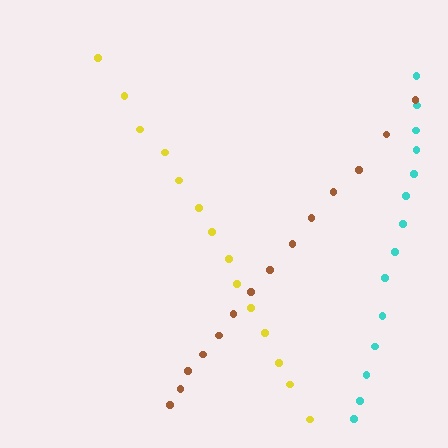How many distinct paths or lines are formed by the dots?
There are 3 distinct paths.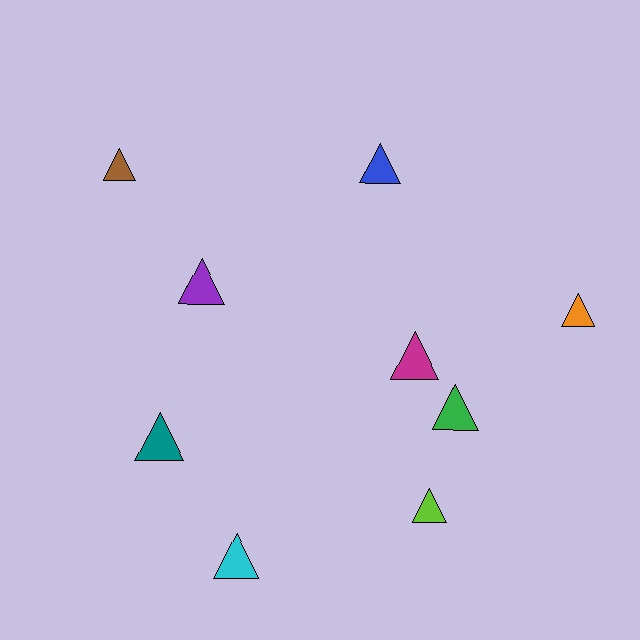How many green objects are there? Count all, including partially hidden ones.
There is 1 green object.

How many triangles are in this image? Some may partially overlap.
There are 9 triangles.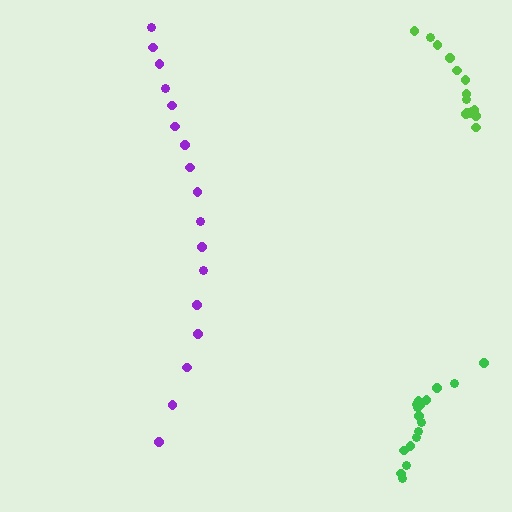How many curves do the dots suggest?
There are 3 distinct paths.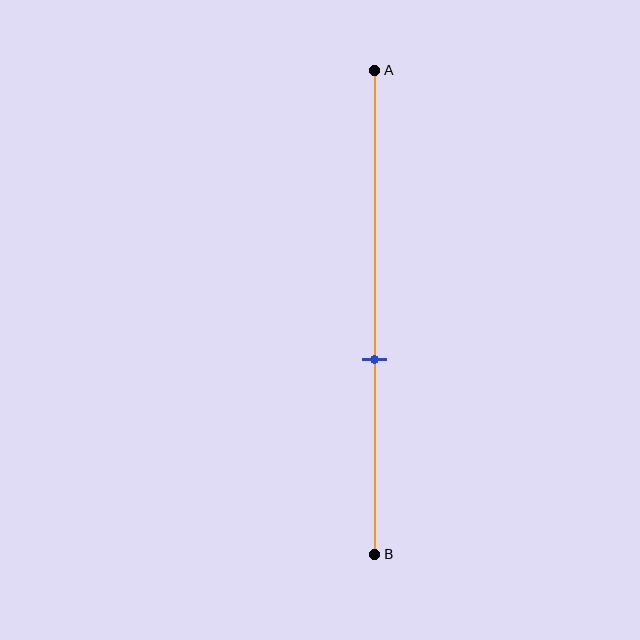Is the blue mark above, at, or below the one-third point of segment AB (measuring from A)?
The blue mark is below the one-third point of segment AB.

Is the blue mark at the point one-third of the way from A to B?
No, the mark is at about 60% from A, not at the 33% one-third point.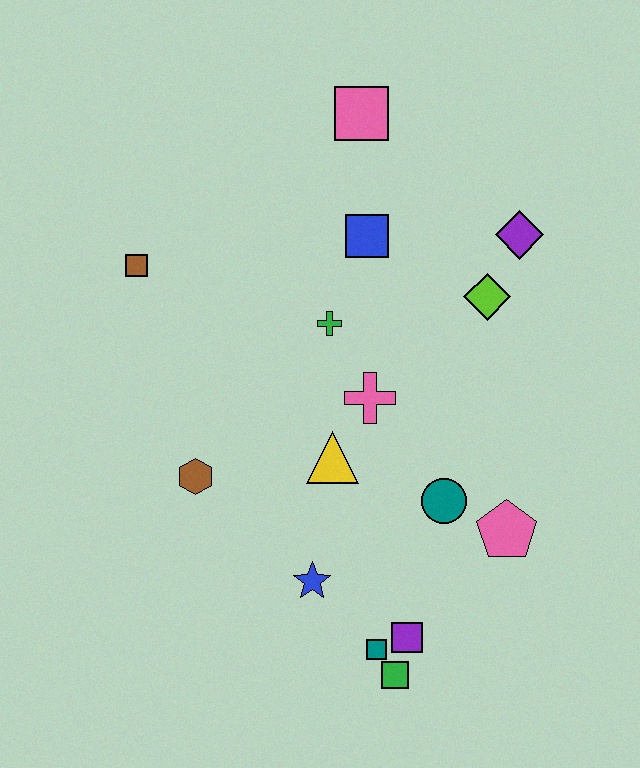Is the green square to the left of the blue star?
No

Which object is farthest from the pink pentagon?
The brown square is farthest from the pink pentagon.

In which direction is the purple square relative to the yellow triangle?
The purple square is below the yellow triangle.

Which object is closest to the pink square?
The blue square is closest to the pink square.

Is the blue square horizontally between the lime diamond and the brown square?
Yes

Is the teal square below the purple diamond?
Yes